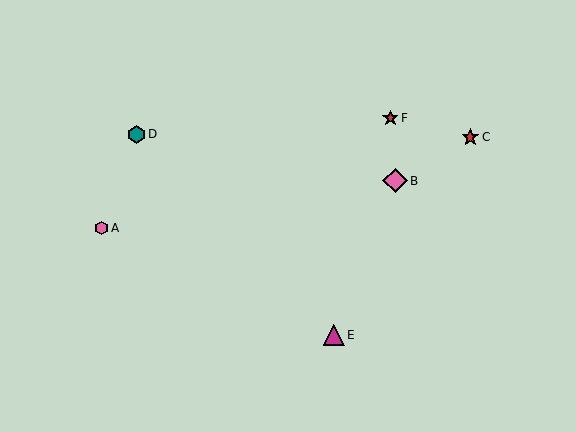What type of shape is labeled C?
Shape C is a red star.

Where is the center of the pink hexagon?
The center of the pink hexagon is at (101, 228).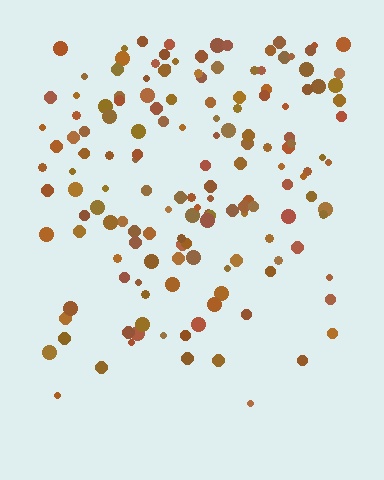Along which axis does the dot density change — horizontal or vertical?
Vertical.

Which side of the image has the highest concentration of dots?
The top.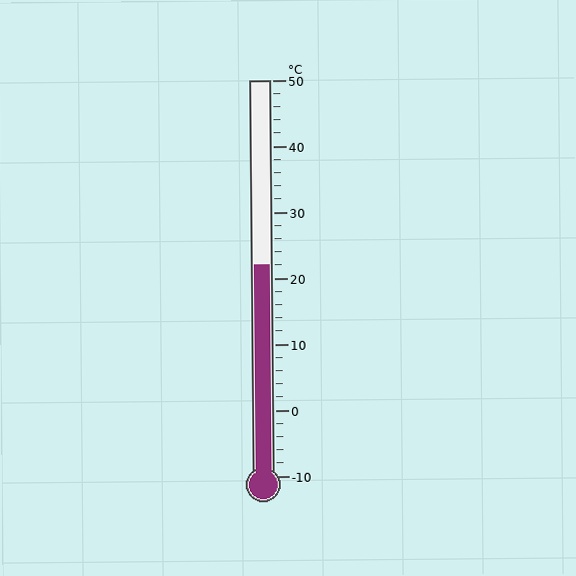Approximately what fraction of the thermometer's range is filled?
The thermometer is filled to approximately 55% of its range.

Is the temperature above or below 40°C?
The temperature is below 40°C.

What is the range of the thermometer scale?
The thermometer scale ranges from -10°C to 50°C.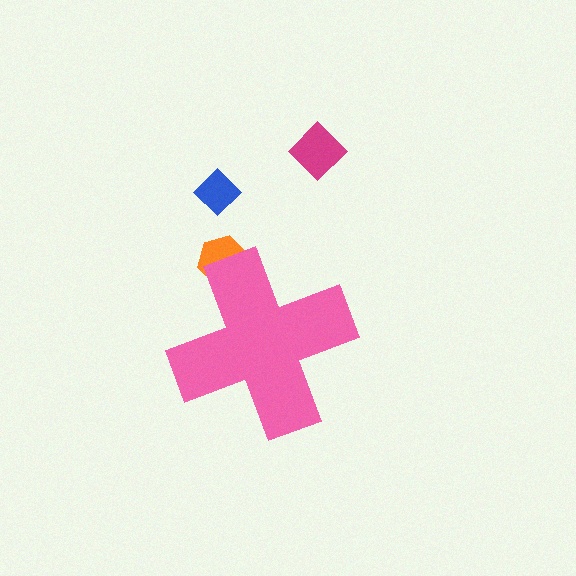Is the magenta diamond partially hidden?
No, the magenta diamond is fully visible.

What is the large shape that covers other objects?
A pink cross.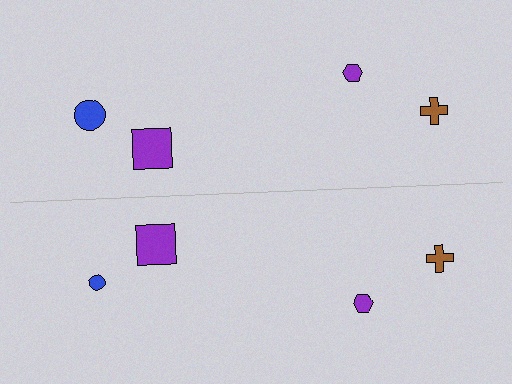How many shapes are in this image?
There are 8 shapes in this image.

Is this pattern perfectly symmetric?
No, the pattern is not perfectly symmetric. The blue circle on the bottom side has a different size than its mirror counterpart.